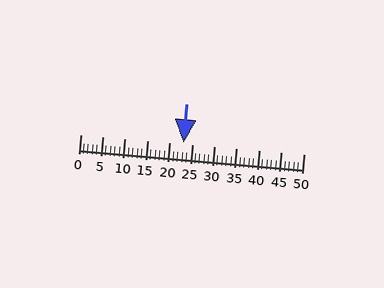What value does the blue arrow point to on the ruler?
The blue arrow points to approximately 23.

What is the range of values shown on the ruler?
The ruler shows values from 0 to 50.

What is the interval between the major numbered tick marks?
The major tick marks are spaced 5 units apart.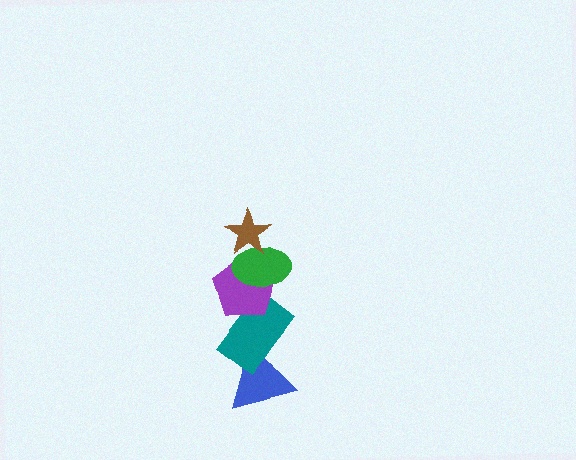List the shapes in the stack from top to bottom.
From top to bottom: the brown star, the green ellipse, the purple pentagon, the teal rectangle, the blue triangle.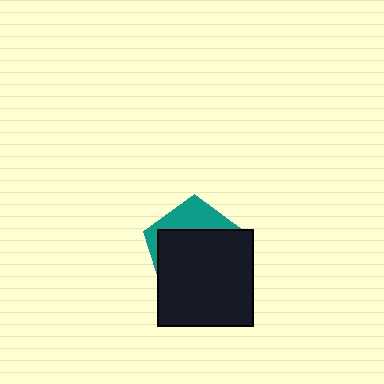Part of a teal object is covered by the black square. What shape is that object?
It is a pentagon.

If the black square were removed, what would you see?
You would see the complete teal pentagon.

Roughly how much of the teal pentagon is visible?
A small part of it is visible (roughly 30%).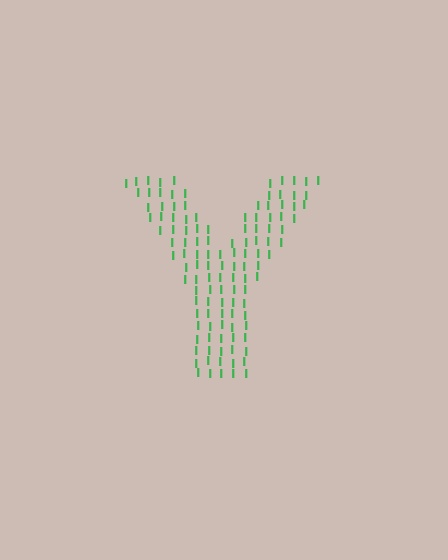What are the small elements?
The small elements are letter I's.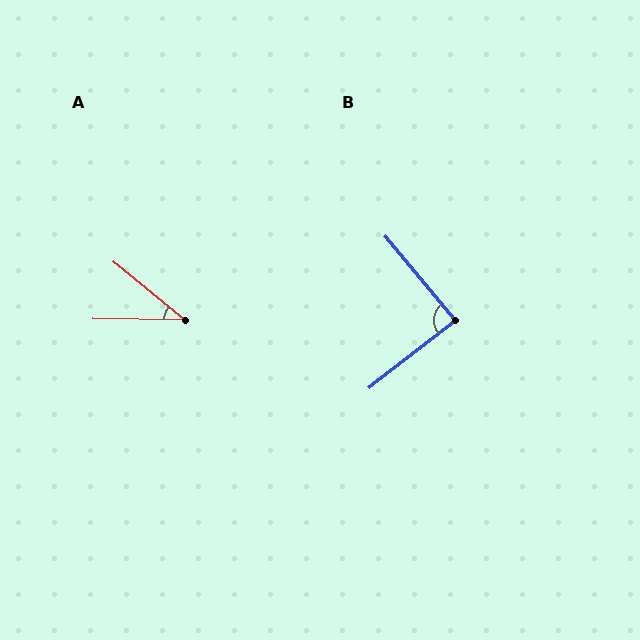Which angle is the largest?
B, at approximately 88 degrees.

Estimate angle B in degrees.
Approximately 88 degrees.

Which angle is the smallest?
A, at approximately 38 degrees.